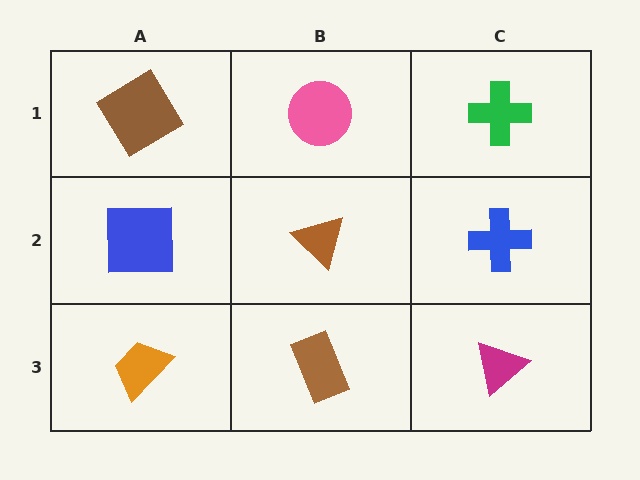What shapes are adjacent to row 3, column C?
A blue cross (row 2, column C), a brown rectangle (row 3, column B).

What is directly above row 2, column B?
A pink circle.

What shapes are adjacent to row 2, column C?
A green cross (row 1, column C), a magenta triangle (row 3, column C), a brown triangle (row 2, column B).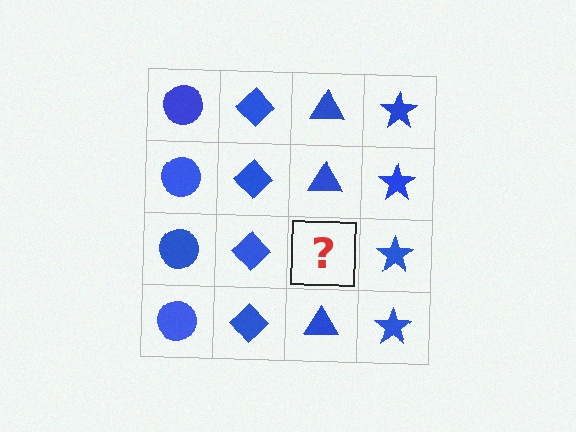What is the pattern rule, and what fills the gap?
The rule is that each column has a consistent shape. The gap should be filled with a blue triangle.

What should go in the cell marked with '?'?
The missing cell should contain a blue triangle.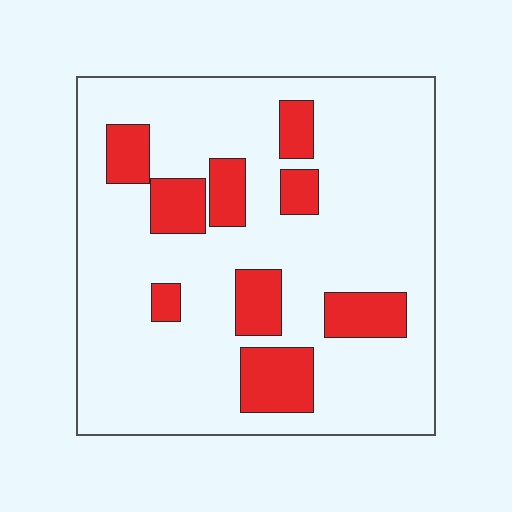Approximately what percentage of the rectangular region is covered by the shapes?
Approximately 20%.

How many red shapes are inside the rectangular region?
9.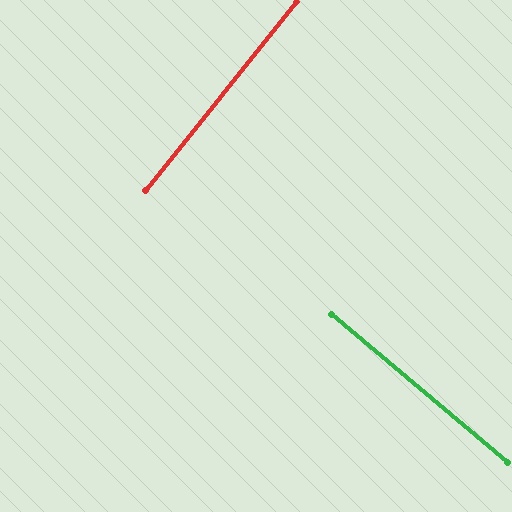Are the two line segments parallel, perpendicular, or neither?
Perpendicular — they meet at approximately 89°.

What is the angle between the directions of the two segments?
Approximately 89 degrees.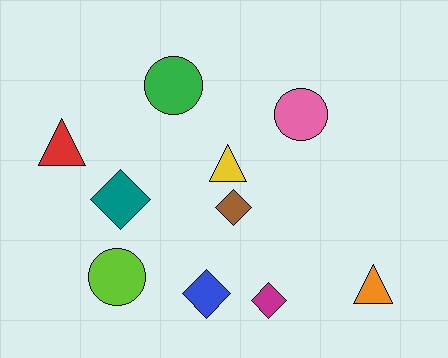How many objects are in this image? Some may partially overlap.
There are 10 objects.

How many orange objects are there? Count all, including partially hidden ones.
There is 1 orange object.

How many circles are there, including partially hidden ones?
There are 3 circles.